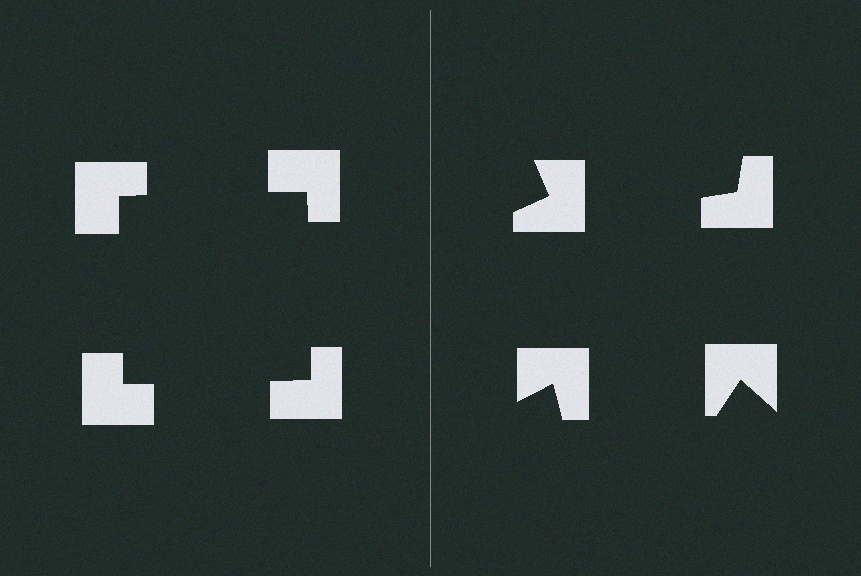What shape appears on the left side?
An illusory square.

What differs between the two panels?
The notched squares are positioned identically on both sides; only the wedge orientations differ. On the left they align to a square; on the right they are misaligned.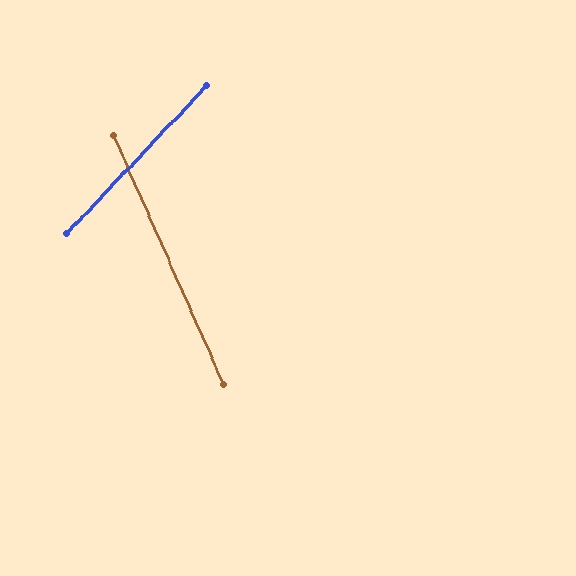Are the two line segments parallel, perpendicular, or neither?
Neither parallel nor perpendicular — they differ by about 67°.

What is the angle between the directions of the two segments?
Approximately 67 degrees.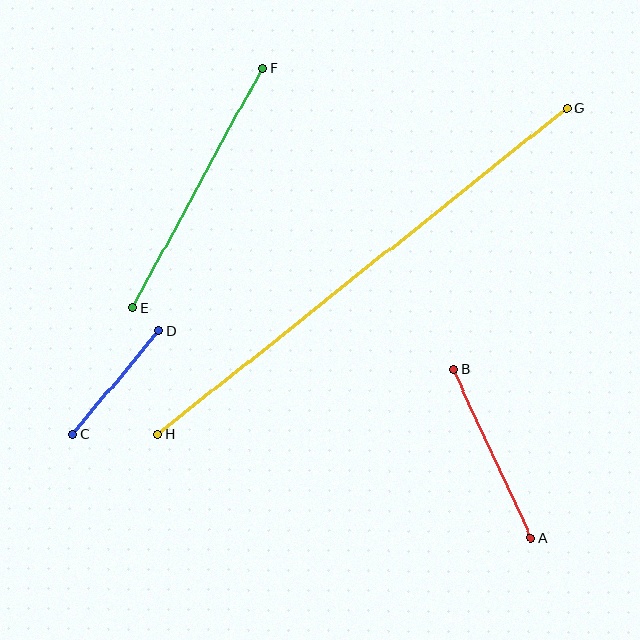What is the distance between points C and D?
The distance is approximately 135 pixels.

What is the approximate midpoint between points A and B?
The midpoint is at approximately (492, 453) pixels.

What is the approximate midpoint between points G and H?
The midpoint is at approximately (362, 271) pixels.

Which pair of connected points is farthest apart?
Points G and H are farthest apart.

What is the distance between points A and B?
The distance is approximately 186 pixels.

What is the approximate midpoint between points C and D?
The midpoint is at approximately (116, 383) pixels.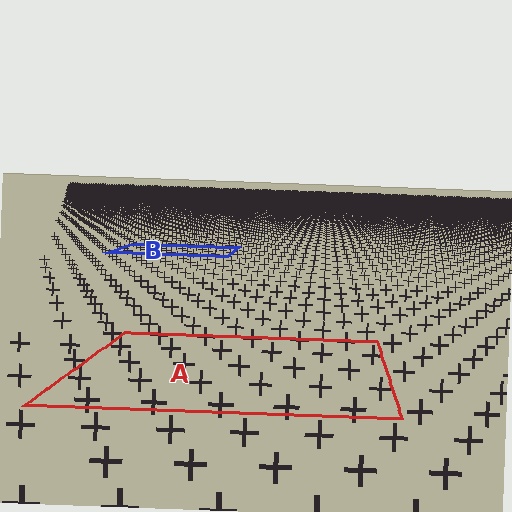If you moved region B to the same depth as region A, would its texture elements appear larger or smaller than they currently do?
They would appear larger. At a closer depth, the same texture elements are projected at a bigger on-screen size.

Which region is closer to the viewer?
Region A is closer. The texture elements there are larger and more spread out.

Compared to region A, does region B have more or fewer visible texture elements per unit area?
Region B has more texture elements per unit area — they are packed more densely because it is farther away.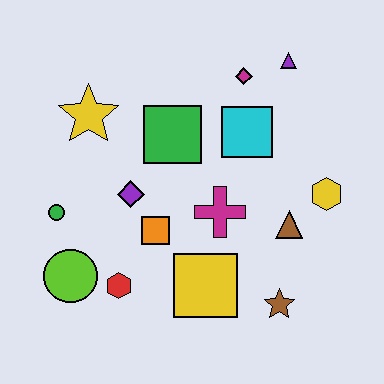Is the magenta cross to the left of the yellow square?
No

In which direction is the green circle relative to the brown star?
The green circle is to the left of the brown star.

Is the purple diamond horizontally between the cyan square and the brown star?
No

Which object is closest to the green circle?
The lime circle is closest to the green circle.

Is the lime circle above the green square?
No